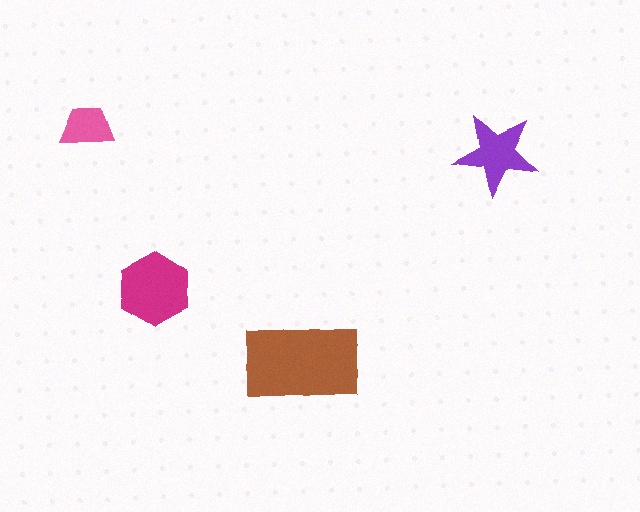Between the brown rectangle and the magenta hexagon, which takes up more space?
The brown rectangle.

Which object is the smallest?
The pink trapezoid.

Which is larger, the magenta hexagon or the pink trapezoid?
The magenta hexagon.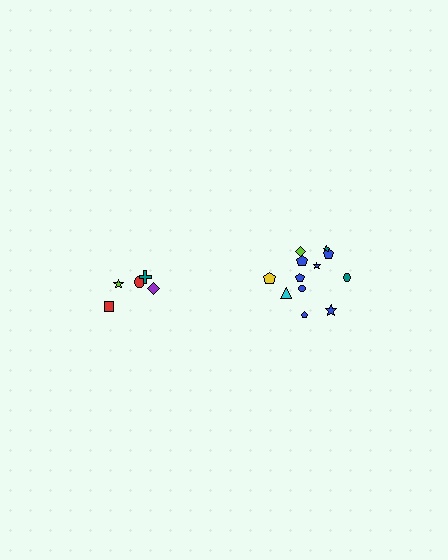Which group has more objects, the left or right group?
The right group.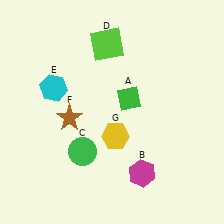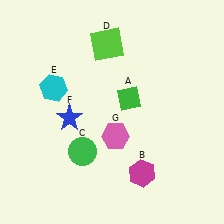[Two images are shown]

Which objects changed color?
F changed from brown to blue. G changed from yellow to pink.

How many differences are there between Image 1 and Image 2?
There are 2 differences between the two images.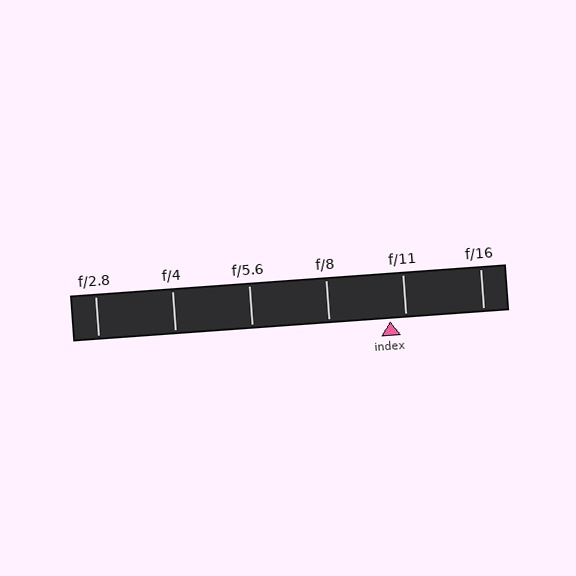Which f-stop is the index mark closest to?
The index mark is closest to f/11.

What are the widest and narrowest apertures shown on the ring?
The widest aperture shown is f/2.8 and the narrowest is f/16.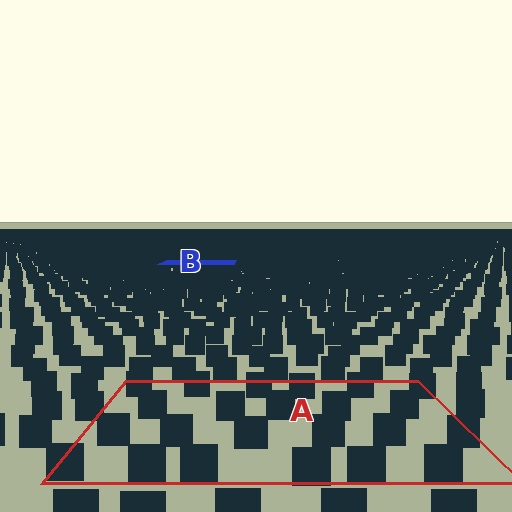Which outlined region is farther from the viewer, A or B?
Region B is farther from the viewer — the texture elements inside it appear smaller and more densely packed.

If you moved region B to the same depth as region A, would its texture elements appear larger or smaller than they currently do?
They would appear larger. At a closer depth, the same texture elements are projected at a bigger on-screen size.